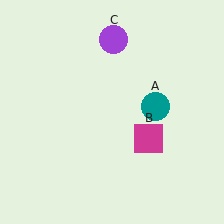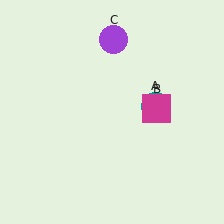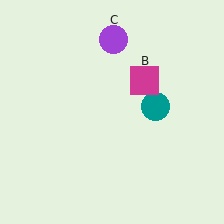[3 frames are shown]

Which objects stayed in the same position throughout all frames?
Teal circle (object A) and purple circle (object C) remained stationary.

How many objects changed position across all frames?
1 object changed position: magenta square (object B).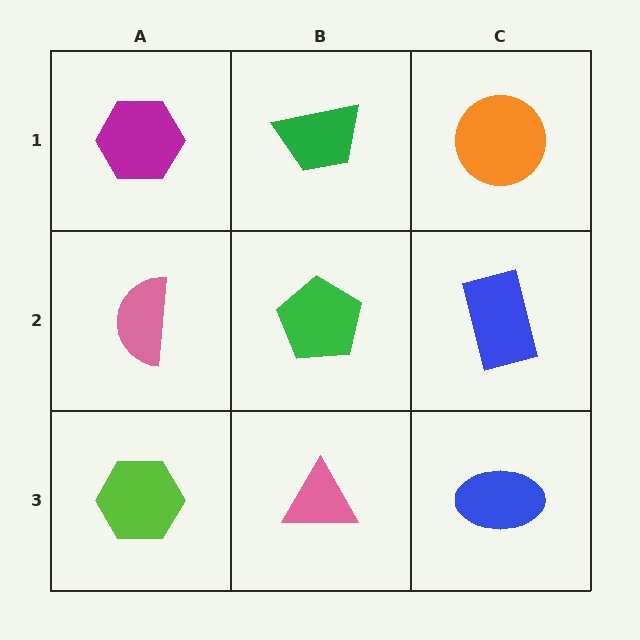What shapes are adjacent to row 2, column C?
An orange circle (row 1, column C), a blue ellipse (row 3, column C), a green pentagon (row 2, column B).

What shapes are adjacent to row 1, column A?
A pink semicircle (row 2, column A), a green trapezoid (row 1, column B).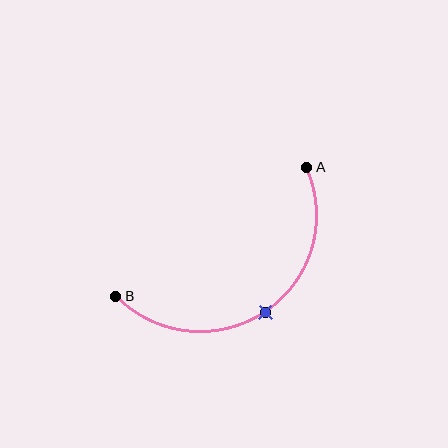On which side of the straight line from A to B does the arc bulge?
The arc bulges below and to the right of the straight line connecting A and B.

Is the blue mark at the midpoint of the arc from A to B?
Yes. The blue mark lies on the arc at equal arc-length from both A and B — it is the arc midpoint.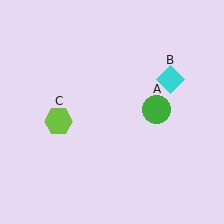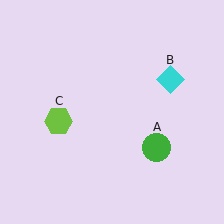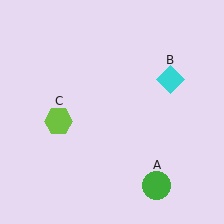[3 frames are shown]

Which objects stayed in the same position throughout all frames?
Cyan diamond (object B) and lime hexagon (object C) remained stationary.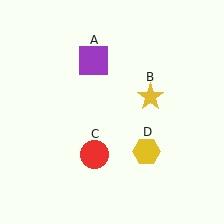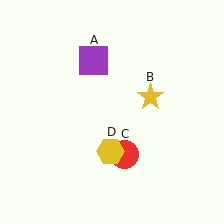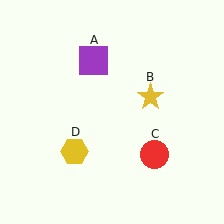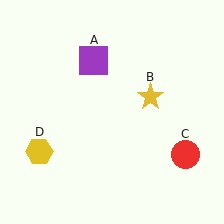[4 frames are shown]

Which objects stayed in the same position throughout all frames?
Purple square (object A) and yellow star (object B) remained stationary.